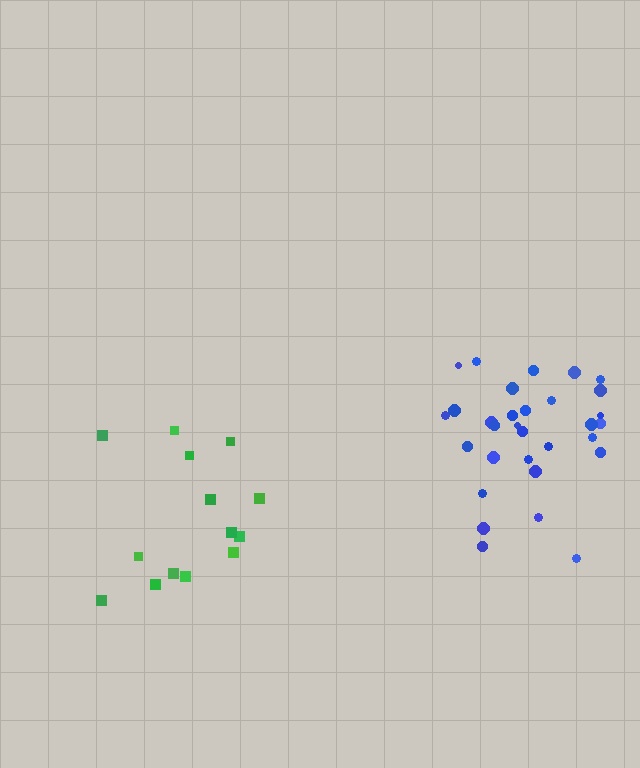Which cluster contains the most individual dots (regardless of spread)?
Blue (31).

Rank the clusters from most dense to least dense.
blue, green.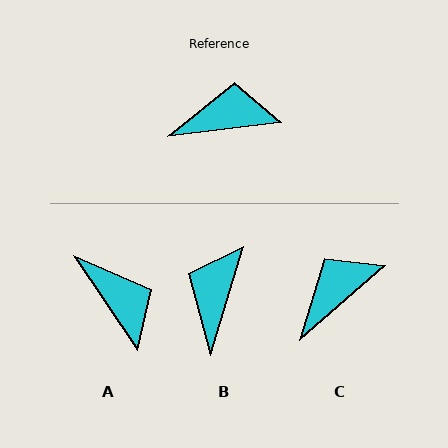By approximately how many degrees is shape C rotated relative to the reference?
Approximately 34 degrees counter-clockwise.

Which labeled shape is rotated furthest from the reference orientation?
B, about 66 degrees away.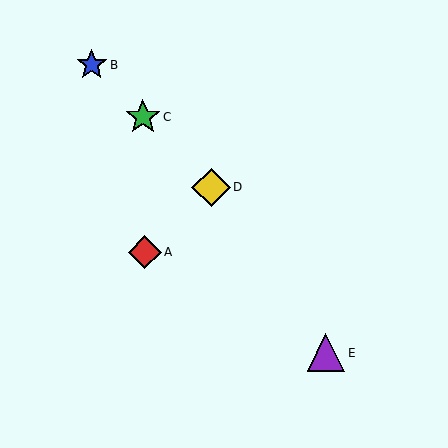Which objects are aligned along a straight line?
Objects B, C, D are aligned along a straight line.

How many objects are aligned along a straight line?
3 objects (B, C, D) are aligned along a straight line.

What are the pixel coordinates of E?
Object E is at (326, 353).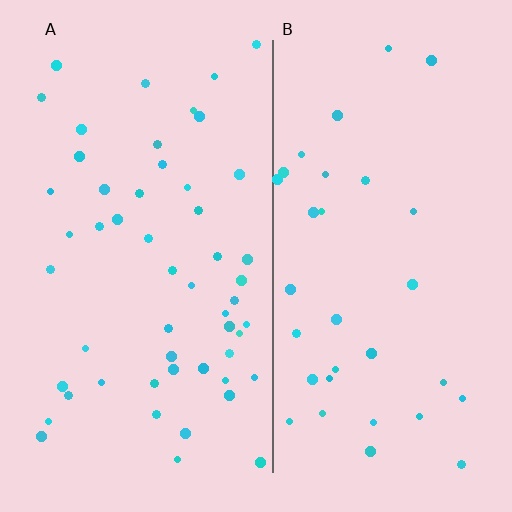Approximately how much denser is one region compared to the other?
Approximately 1.6× — region A over region B.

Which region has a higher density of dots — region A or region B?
A (the left).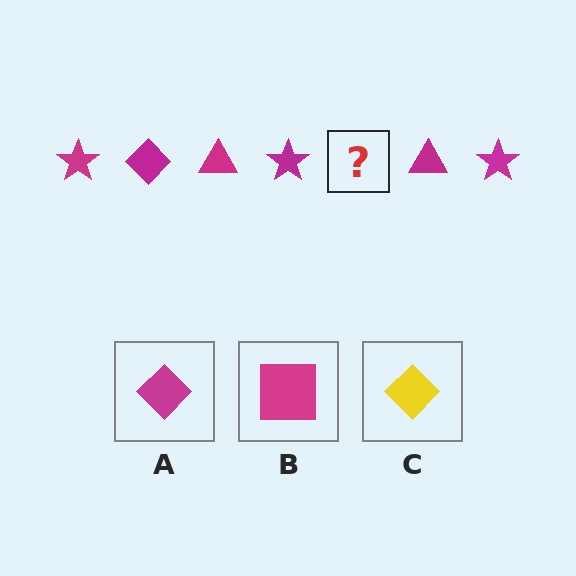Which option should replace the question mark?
Option A.